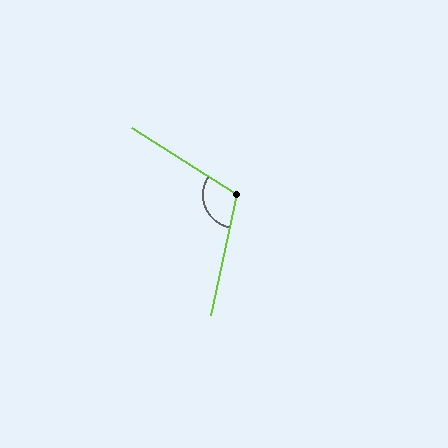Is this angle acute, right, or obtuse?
It is obtuse.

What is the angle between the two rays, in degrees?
Approximately 110 degrees.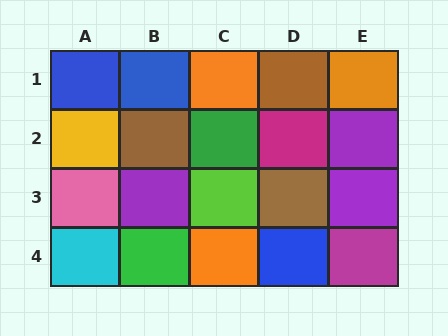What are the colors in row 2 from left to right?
Yellow, brown, green, magenta, purple.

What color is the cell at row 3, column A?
Pink.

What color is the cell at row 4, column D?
Blue.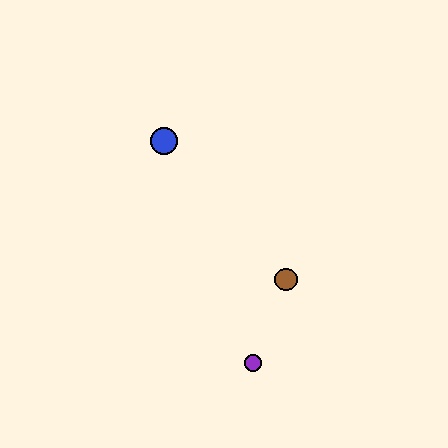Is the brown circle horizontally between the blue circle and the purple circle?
No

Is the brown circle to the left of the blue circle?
No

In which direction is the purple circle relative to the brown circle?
The purple circle is below the brown circle.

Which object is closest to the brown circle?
The purple circle is closest to the brown circle.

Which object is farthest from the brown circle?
The blue circle is farthest from the brown circle.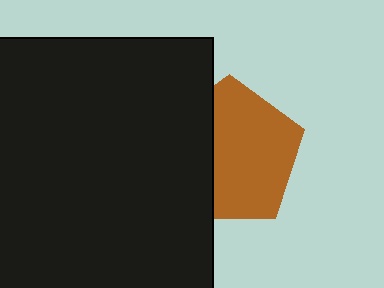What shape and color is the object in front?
The object in front is a black rectangle.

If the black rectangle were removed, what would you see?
You would see the complete brown pentagon.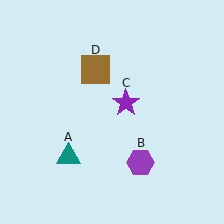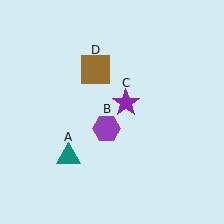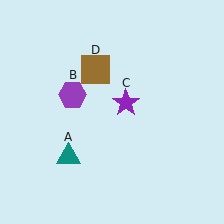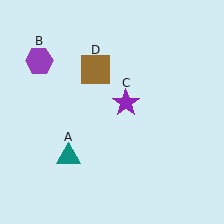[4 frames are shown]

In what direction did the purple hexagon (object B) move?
The purple hexagon (object B) moved up and to the left.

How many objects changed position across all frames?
1 object changed position: purple hexagon (object B).